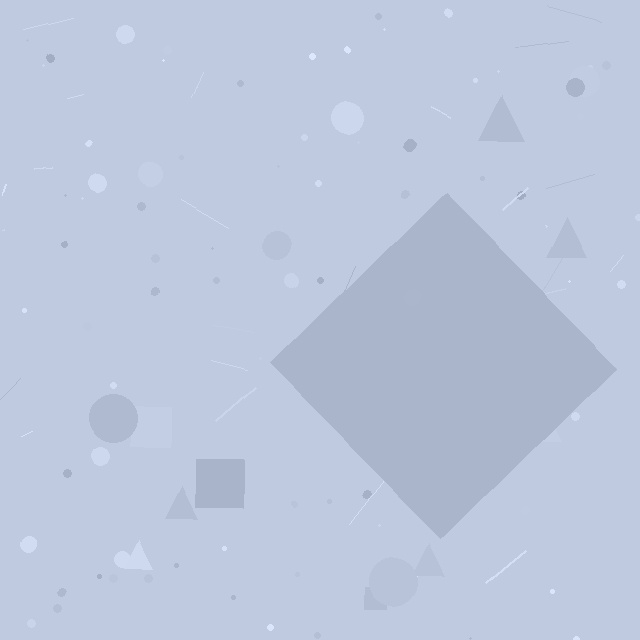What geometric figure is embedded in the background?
A diamond is embedded in the background.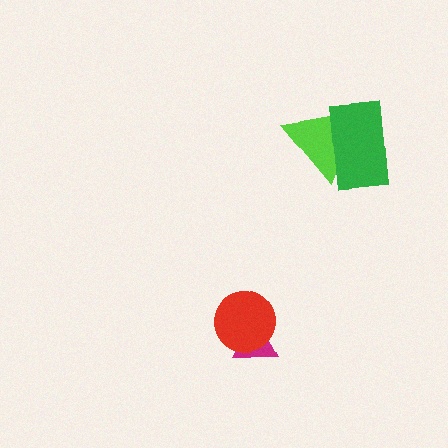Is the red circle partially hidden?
No, no other shape covers it.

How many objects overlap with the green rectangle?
1 object overlaps with the green rectangle.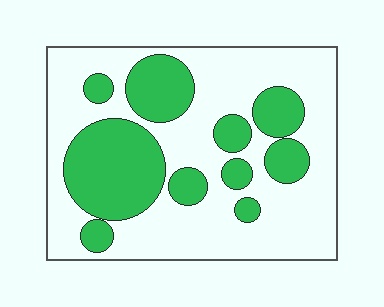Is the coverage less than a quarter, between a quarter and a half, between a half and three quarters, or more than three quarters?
Between a quarter and a half.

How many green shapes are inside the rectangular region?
10.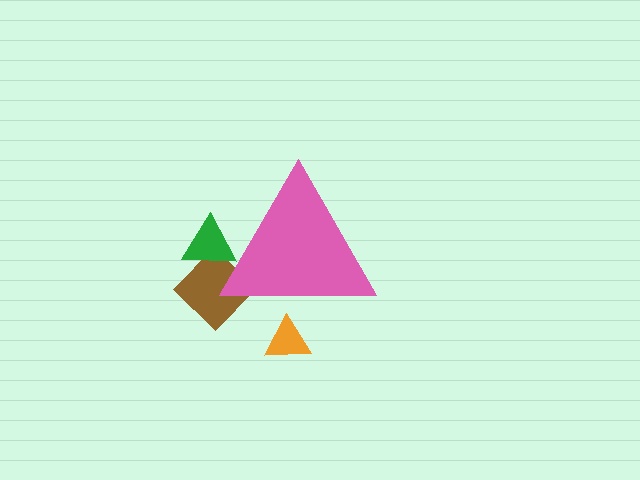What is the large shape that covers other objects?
A pink triangle.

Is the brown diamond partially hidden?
Yes, the brown diamond is partially hidden behind the pink triangle.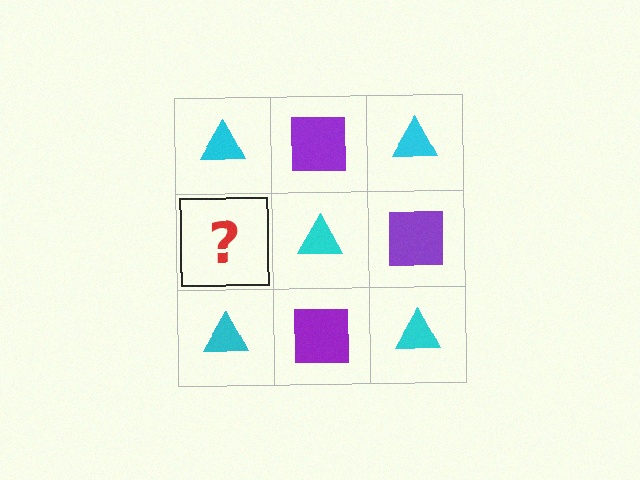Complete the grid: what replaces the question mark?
The question mark should be replaced with a purple square.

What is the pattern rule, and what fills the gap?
The rule is that it alternates cyan triangle and purple square in a checkerboard pattern. The gap should be filled with a purple square.